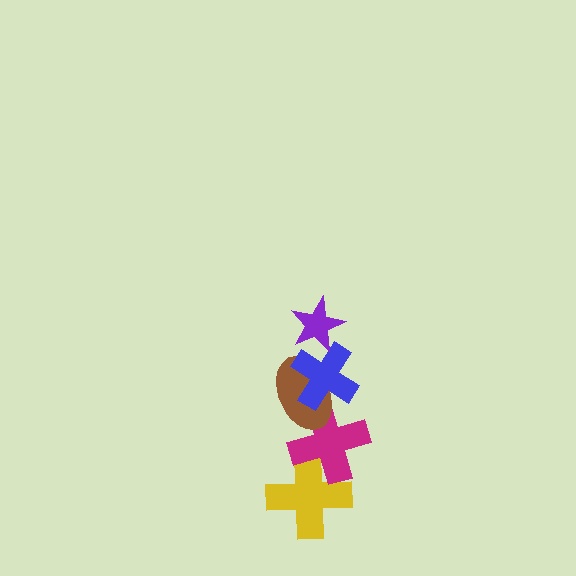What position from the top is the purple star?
The purple star is 1st from the top.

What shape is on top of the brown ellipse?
The blue cross is on top of the brown ellipse.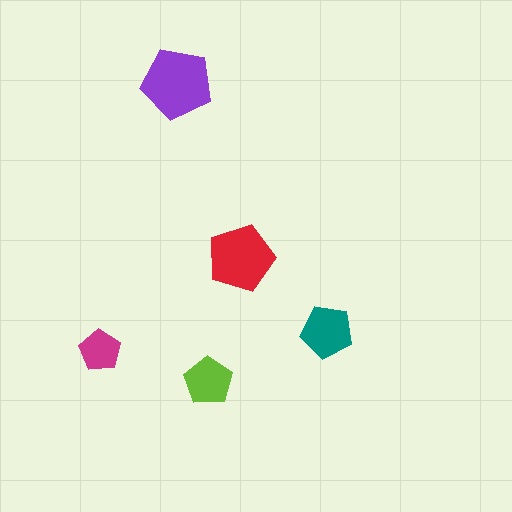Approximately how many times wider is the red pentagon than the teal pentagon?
About 1.5 times wider.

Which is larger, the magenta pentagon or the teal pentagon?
The teal one.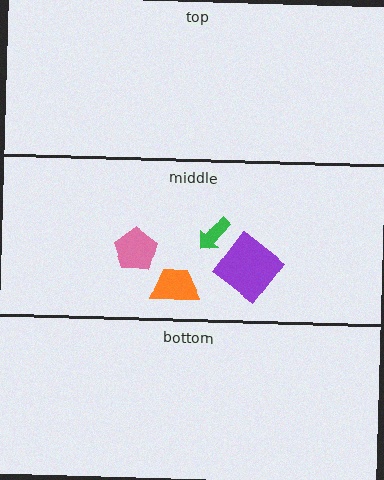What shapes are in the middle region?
The pink pentagon, the green arrow, the orange trapezoid, the purple diamond.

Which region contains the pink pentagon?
The middle region.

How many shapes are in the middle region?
4.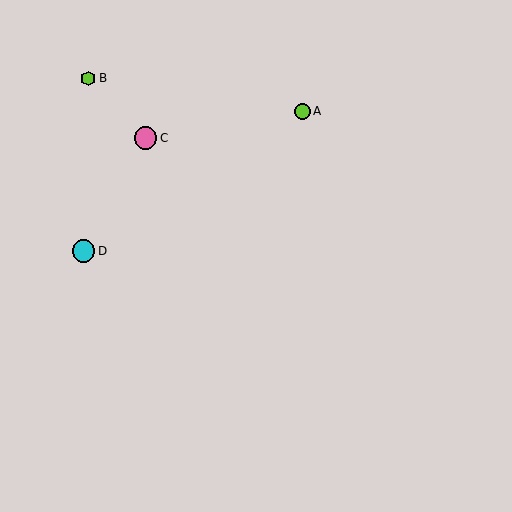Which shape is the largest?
The cyan circle (labeled D) is the largest.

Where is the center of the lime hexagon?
The center of the lime hexagon is at (88, 78).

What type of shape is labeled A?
Shape A is a lime circle.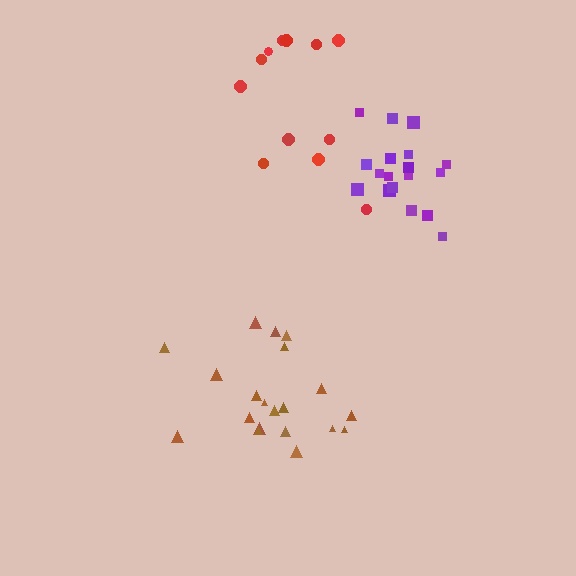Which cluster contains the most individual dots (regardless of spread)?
Brown (20).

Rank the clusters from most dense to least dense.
purple, brown, red.